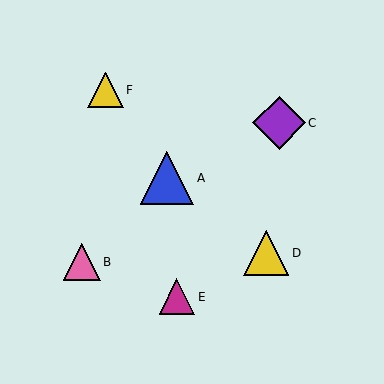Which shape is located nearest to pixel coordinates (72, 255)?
The pink triangle (labeled B) at (82, 262) is nearest to that location.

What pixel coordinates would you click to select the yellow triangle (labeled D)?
Click at (266, 253) to select the yellow triangle D.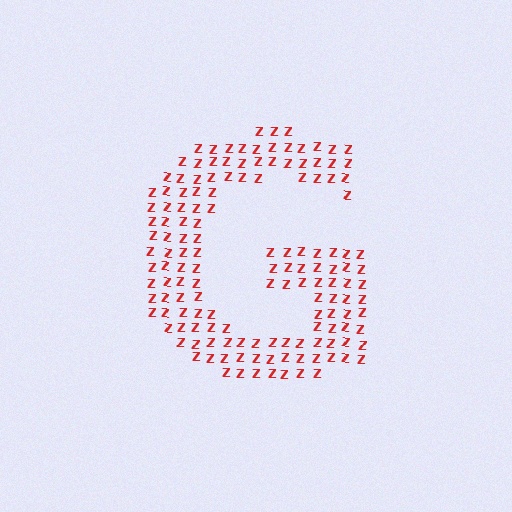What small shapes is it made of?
It is made of small letter Z's.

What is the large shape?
The large shape is the letter G.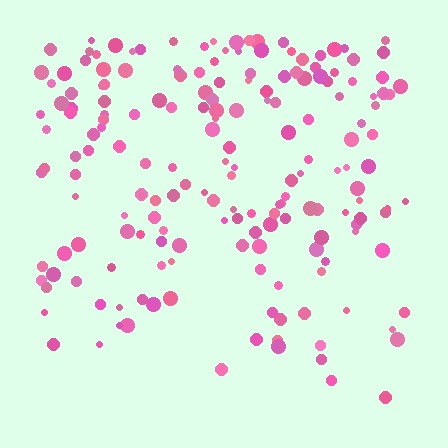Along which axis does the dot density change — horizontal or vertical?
Vertical.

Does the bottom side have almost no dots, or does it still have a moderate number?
Still a moderate number, just noticeably fewer than the top.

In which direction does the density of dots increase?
From bottom to top, with the top side densest.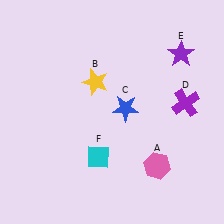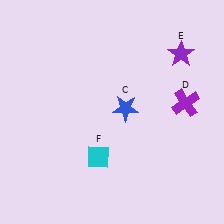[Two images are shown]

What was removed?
The yellow star (B), the pink hexagon (A) were removed in Image 2.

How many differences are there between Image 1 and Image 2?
There are 2 differences between the two images.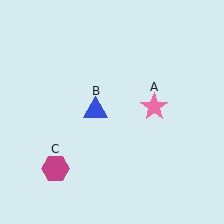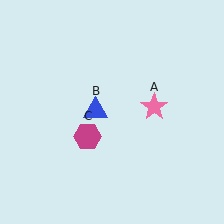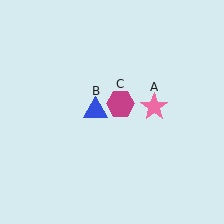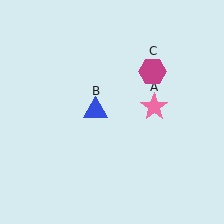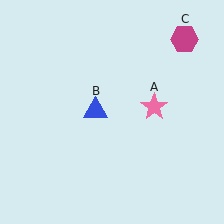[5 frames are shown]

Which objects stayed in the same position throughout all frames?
Pink star (object A) and blue triangle (object B) remained stationary.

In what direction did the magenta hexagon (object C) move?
The magenta hexagon (object C) moved up and to the right.